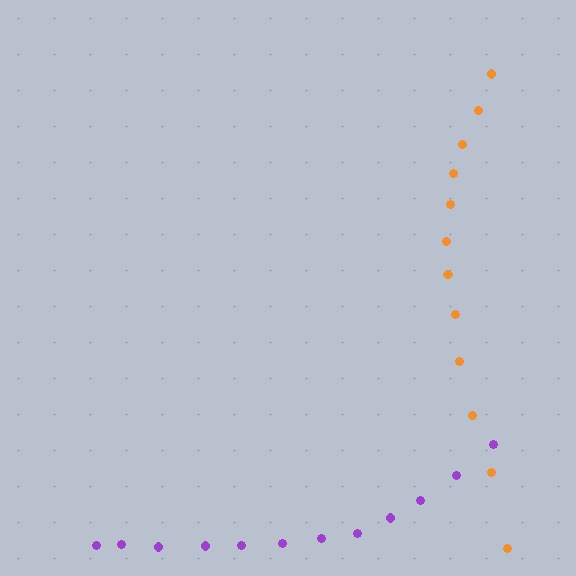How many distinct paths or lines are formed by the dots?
There are 2 distinct paths.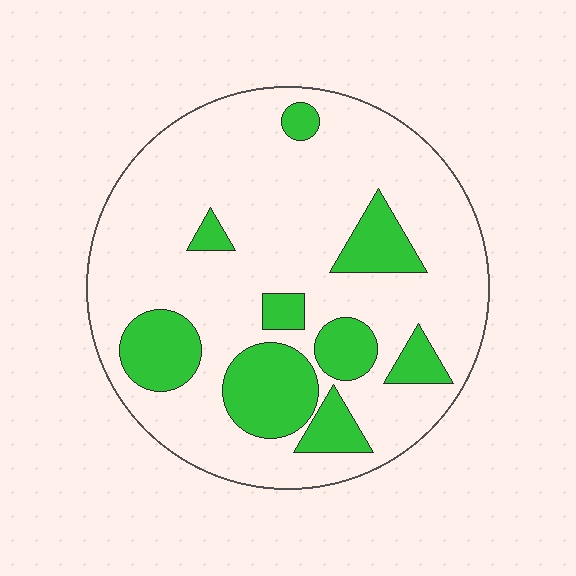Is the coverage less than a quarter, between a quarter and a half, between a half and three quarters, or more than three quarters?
Less than a quarter.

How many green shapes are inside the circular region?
9.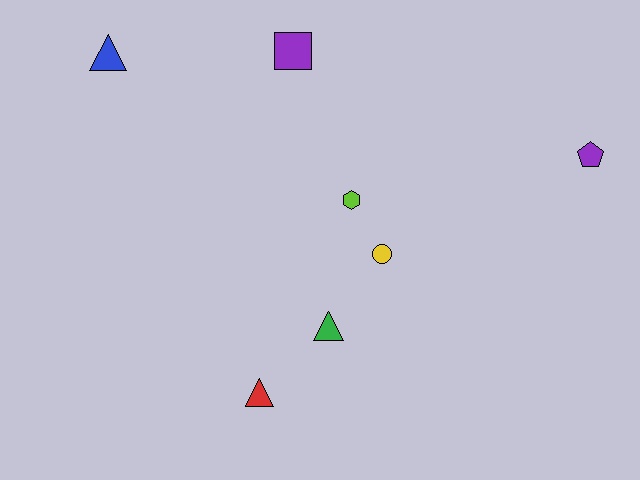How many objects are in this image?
There are 7 objects.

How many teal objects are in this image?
There are no teal objects.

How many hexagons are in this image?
There is 1 hexagon.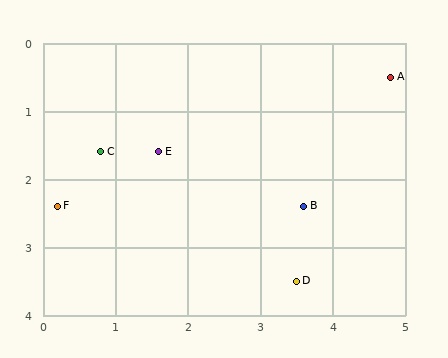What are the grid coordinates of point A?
Point A is at approximately (4.8, 0.5).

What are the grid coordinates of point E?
Point E is at approximately (1.6, 1.6).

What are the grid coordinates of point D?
Point D is at approximately (3.5, 3.5).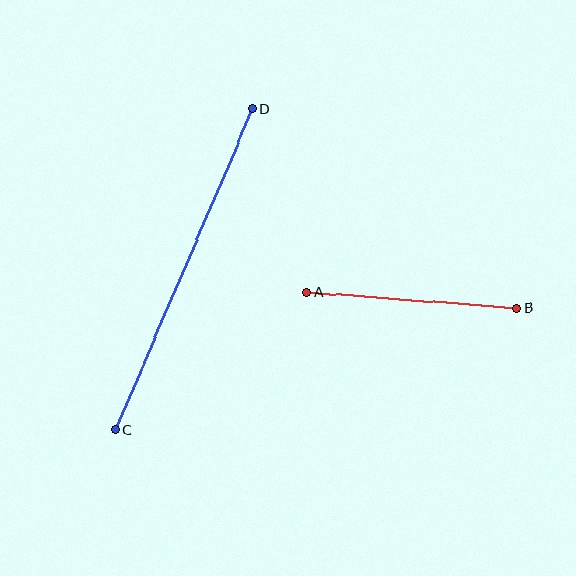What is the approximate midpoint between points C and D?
The midpoint is at approximately (184, 270) pixels.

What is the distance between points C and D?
The distance is approximately 348 pixels.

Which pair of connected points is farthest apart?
Points C and D are farthest apart.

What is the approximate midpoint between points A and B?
The midpoint is at approximately (412, 300) pixels.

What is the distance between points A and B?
The distance is approximately 210 pixels.